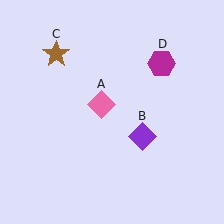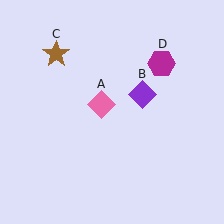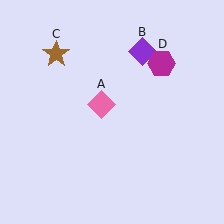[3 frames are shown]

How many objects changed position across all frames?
1 object changed position: purple diamond (object B).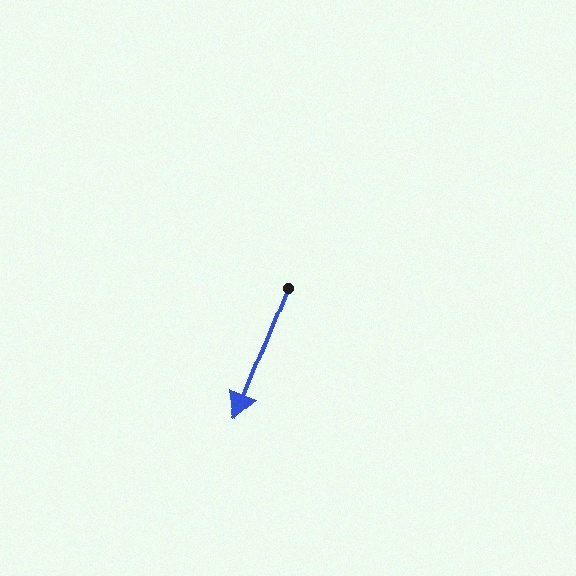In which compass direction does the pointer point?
South.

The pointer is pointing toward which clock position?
Roughly 7 o'clock.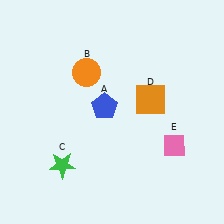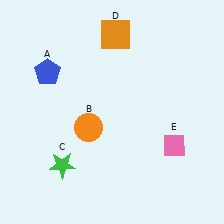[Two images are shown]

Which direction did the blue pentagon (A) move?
The blue pentagon (A) moved left.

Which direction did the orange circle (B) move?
The orange circle (B) moved down.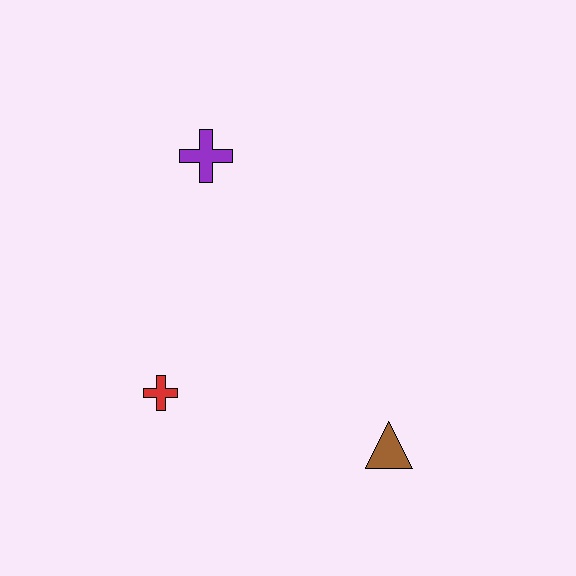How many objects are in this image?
There are 3 objects.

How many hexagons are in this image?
There are no hexagons.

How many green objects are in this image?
There are no green objects.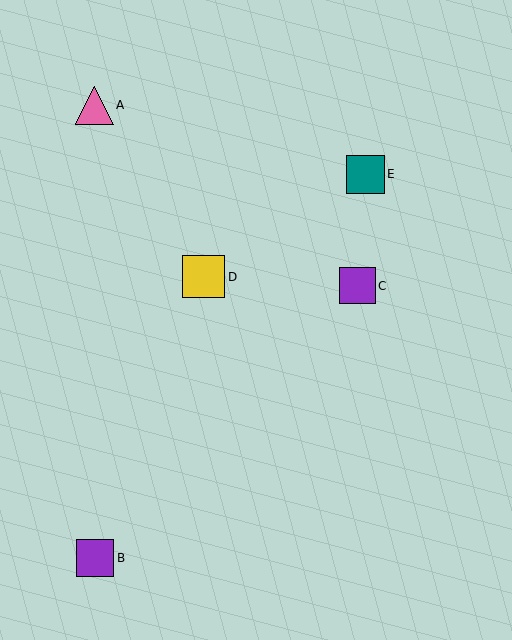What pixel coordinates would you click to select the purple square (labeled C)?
Click at (357, 286) to select the purple square C.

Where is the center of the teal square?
The center of the teal square is at (365, 174).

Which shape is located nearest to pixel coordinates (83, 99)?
The pink triangle (labeled A) at (94, 105) is nearest to that location.